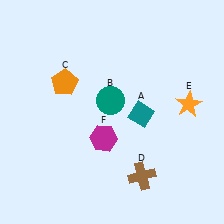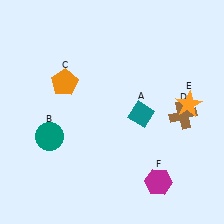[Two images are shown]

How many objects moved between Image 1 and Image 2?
3 objects moved between the two images.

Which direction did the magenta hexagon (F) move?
The magenta hexagon (F) moved right.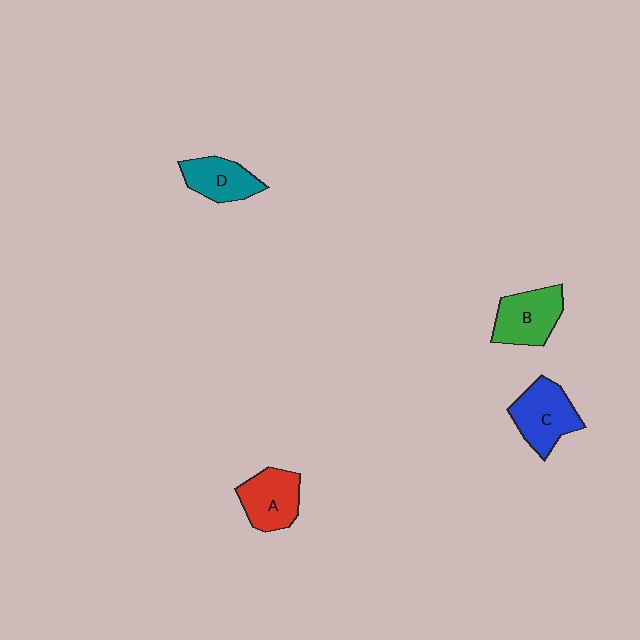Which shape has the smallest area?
Shape D (teal).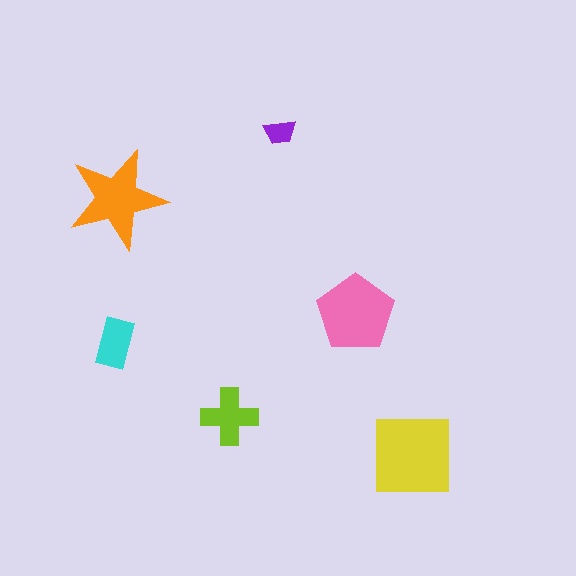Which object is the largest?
The yellow square.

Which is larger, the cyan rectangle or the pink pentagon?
The pink pentagon.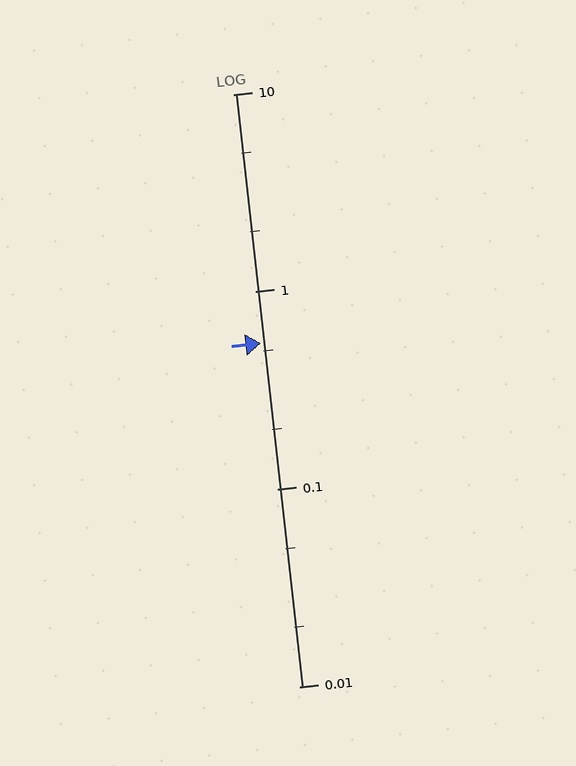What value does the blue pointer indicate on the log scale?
The pointer indicates approximately 0.55.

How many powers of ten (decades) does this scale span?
The scale spans 3 decades, from 0.01 to 10.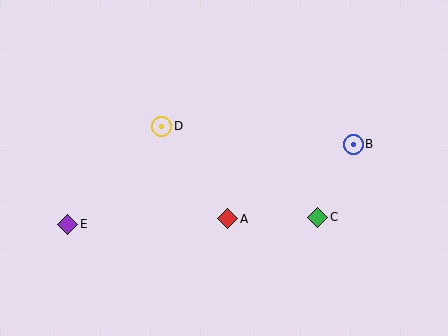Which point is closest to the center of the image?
Point A at (228, 219) is closest to the center.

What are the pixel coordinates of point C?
Point C is at (318, 217).